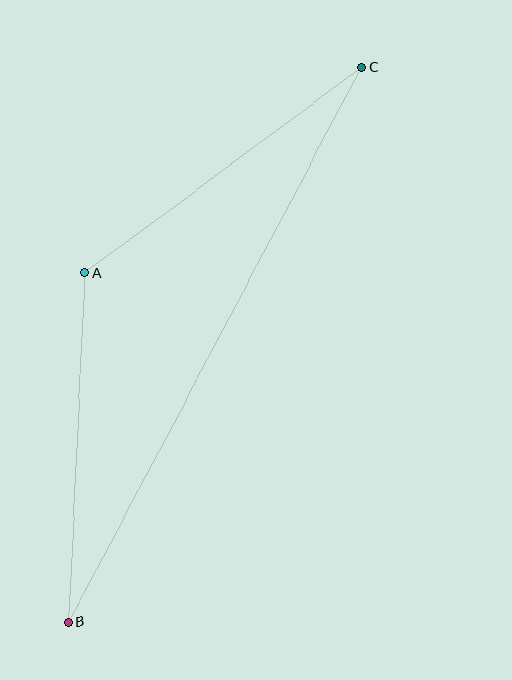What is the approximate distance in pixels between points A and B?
The distance between A and B is approximately 349 pixels.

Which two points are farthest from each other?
Points B and C are farthest from each other.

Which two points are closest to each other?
Points A and C are closest to each other.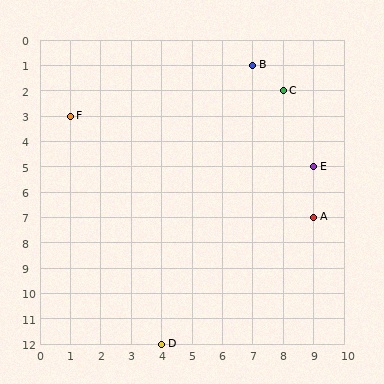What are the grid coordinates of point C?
Point C is at grid coordinates (8, 2).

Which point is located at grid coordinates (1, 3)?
Point F is at (1, 3).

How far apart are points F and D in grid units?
Points F and D are 3 columns and 9 rows apart (about 9.5 grid units diagonally).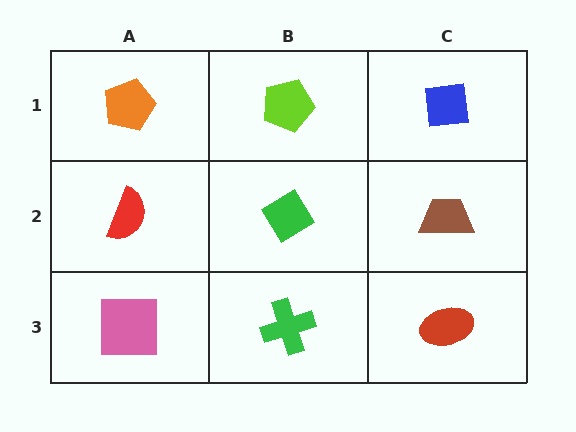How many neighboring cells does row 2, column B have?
4.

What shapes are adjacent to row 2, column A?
An orange pentagon (row 1, column A), a pink square (row 3, column A), a green diamond (row 2, column B).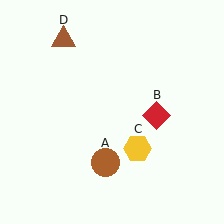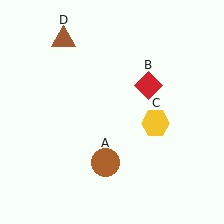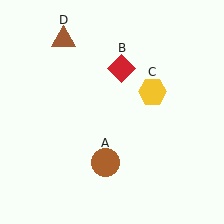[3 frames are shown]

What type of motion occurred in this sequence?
The red diamond (object B), yellow hexagon (object C) rotated counterclockwise around the center of the scene.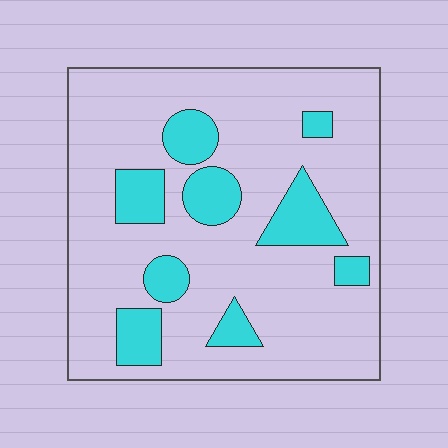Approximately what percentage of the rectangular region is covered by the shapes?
Approximately 20%.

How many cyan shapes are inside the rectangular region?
9.